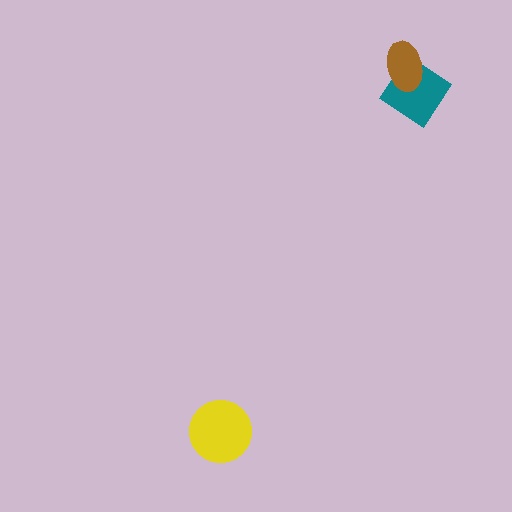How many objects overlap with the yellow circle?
0 objects overlap with the yellow circle.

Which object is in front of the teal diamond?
The brown ellipse is in front of the teal diamond.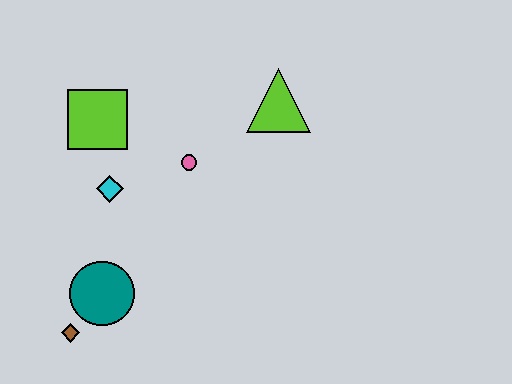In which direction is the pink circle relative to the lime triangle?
The pink circle is to the left of the lime triangle.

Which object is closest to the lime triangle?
The pink circle is closest to the lime triangle.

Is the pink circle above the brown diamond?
Yes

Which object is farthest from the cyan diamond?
The lime triangle is farthest from the cyan diamond.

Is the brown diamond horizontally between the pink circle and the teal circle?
No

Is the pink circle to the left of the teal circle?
No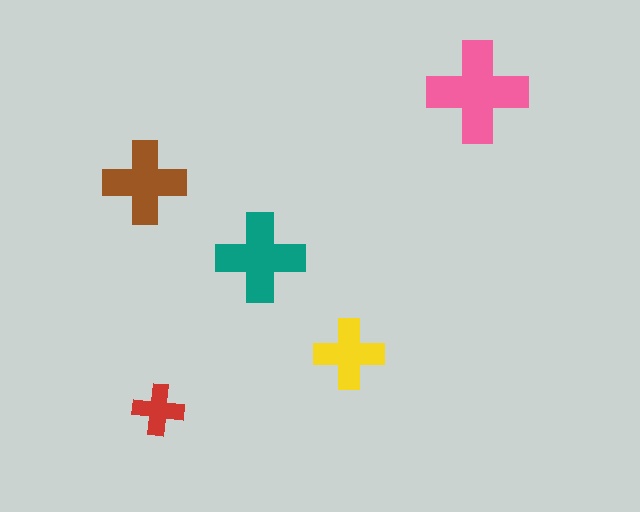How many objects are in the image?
There are 5 objects in the image.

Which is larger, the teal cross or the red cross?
The teal one.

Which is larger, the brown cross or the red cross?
The brown one.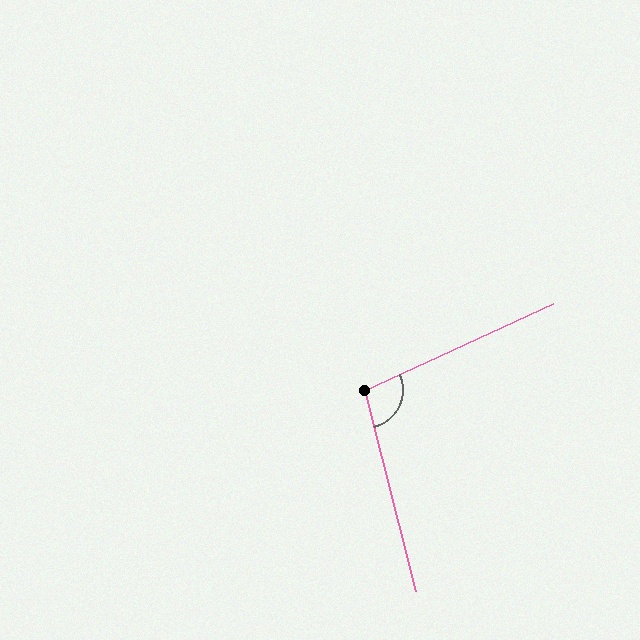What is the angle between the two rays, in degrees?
Approximately 101 degrees.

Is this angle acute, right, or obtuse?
It is obtuse.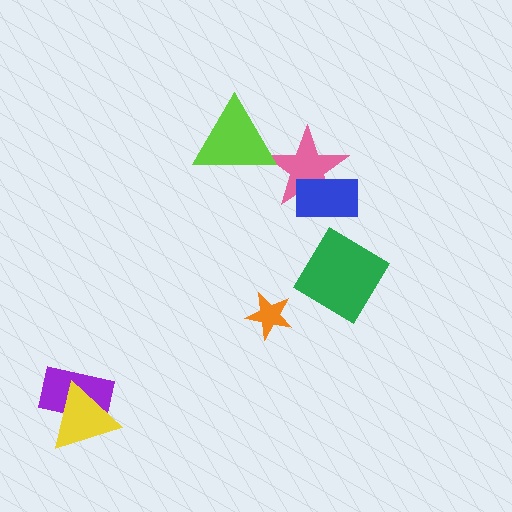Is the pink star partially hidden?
Yes, it is partially covered by another shape.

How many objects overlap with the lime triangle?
1 object overlaps with the lime triangle.